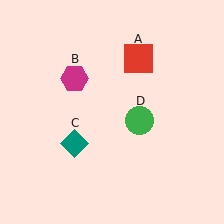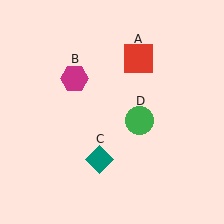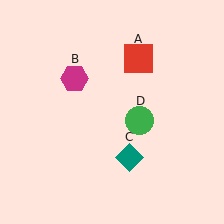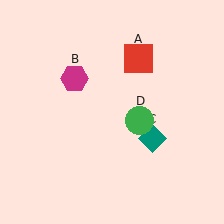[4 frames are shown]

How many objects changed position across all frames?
1 object changed position: teal diamond (object C).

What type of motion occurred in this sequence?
The teal diamond (object C) rotated counterclockwise around the center of the scene.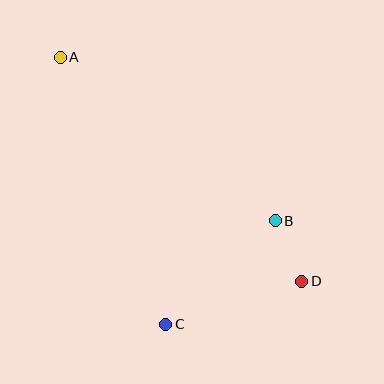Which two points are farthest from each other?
Points A and D are farthest from each other.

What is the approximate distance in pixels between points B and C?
The distance between B and C is approximately 151 pixels.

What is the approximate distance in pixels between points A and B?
The distance between A and B is approximately 270 pixels.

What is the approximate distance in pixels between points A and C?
The distance between A and C is approximately 287 pixels.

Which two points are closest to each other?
Points B and D are closest to each other.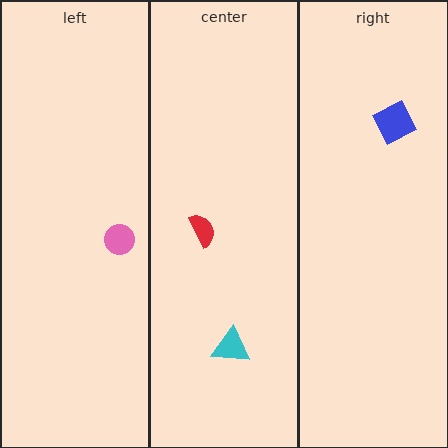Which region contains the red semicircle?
The center region.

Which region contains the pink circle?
The left region.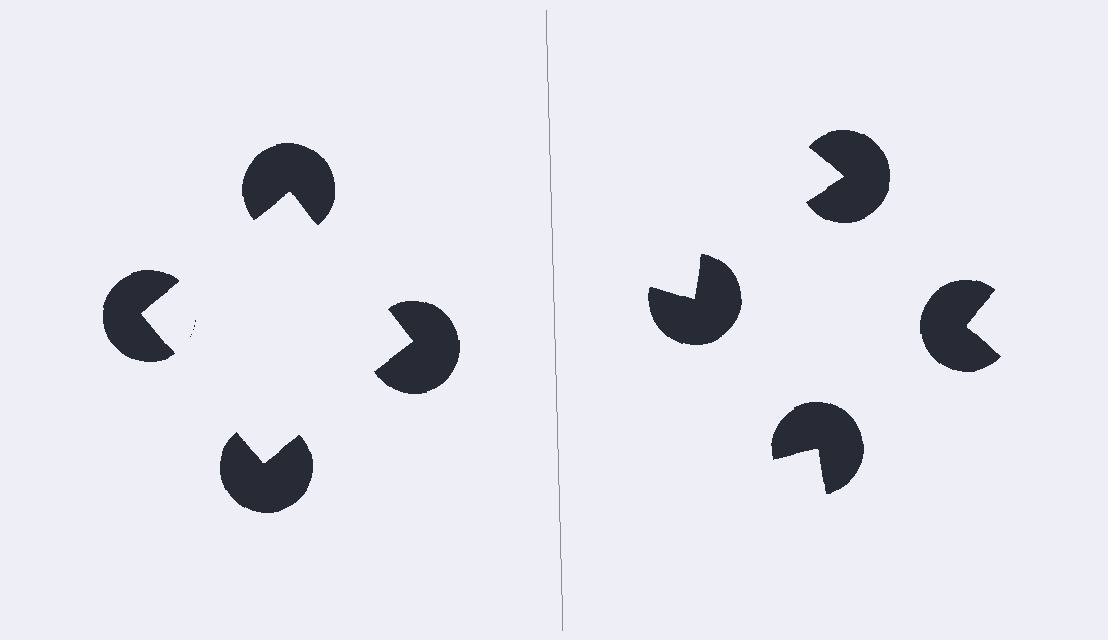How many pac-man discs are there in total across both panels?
8 — 4 on each side.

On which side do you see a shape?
An illusory square appears on the left side. On the right side the wedge cuts are rotated, so no coherent shape forms.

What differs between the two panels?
The pac-man discs are positioned identically on both sides; only the wedge orientations differ. On the left they align to a square; on the right they are misaligned.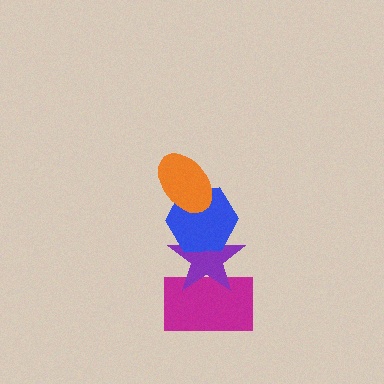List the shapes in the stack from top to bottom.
From top to bottom: the orange ellipse, the blue hexagon, the purple star, the magenta rectangle.